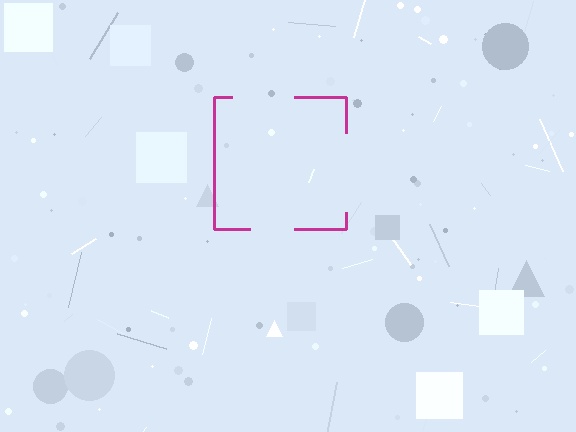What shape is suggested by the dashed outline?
The dashed outline suggests a square.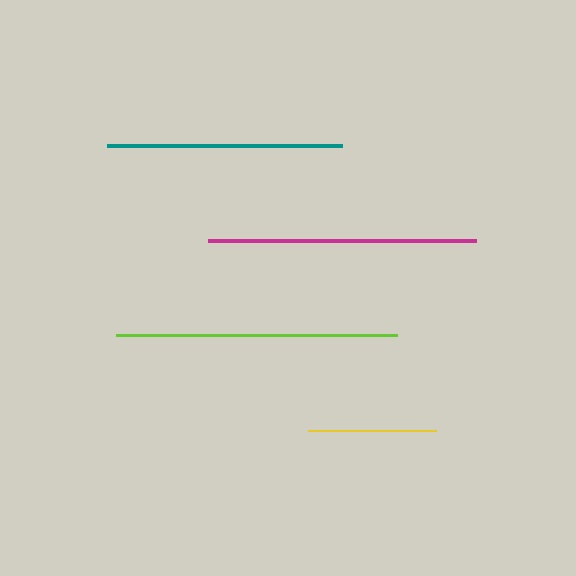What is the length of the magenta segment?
The magenta segment is approximately 268 pixels long.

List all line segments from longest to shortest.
From longest to shortest: lime, magenta, teal, yellow.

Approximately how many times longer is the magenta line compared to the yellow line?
The magenta line is approximately 2.1 times the length of the yellow line.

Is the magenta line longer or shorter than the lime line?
The lime line is longer than the magenta line.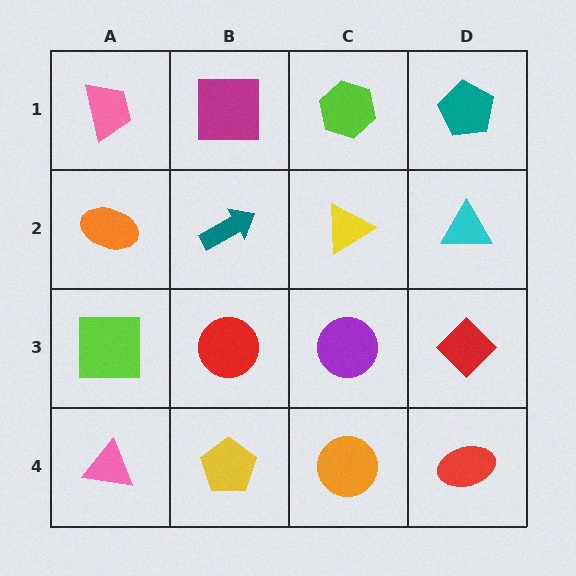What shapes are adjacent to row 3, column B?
A teal arrow (row 2, column B), a yellow pentagon (row 4, column B), a lime square (row 3, column A), a purple circle (row 3, column C).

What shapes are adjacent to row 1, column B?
A teal arrow (row 2, column B), a pink trapezoid (row 1, column A), a lime hexagon (row 1, column C).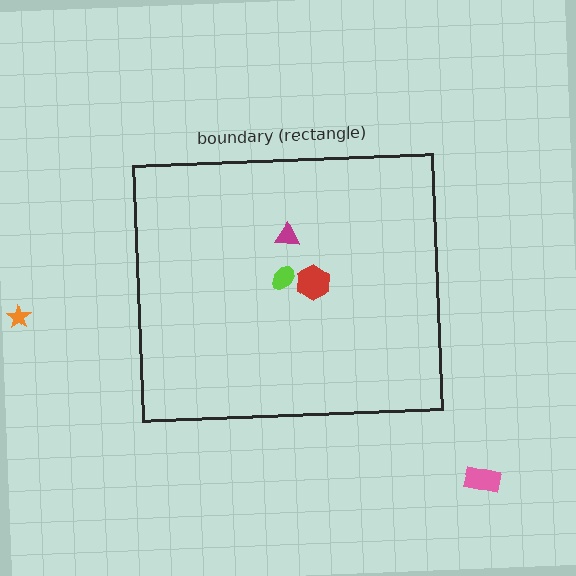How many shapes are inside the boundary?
3 inside, 2 outside.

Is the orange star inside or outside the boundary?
Outside.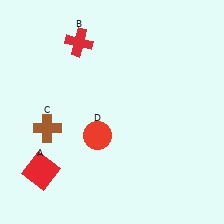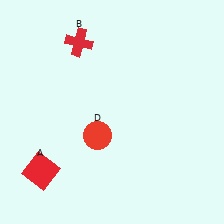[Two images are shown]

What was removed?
The brown cross (C) was removed in Image 2.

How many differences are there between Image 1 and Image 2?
There is 1 difference between the two images.